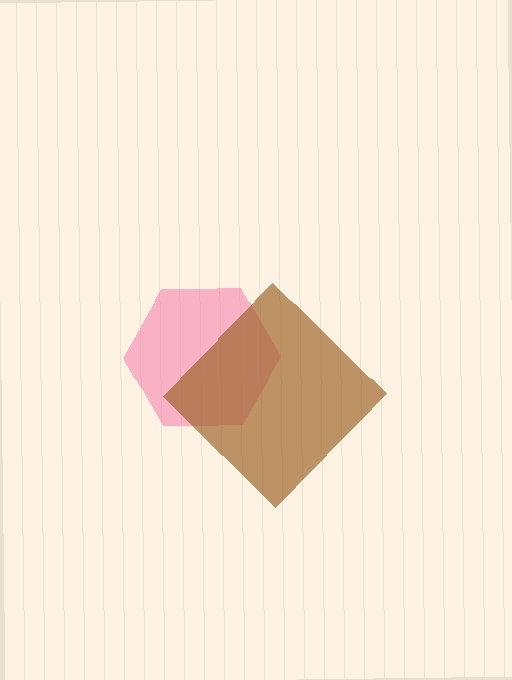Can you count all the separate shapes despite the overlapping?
Yes, there are 2 separate shapes.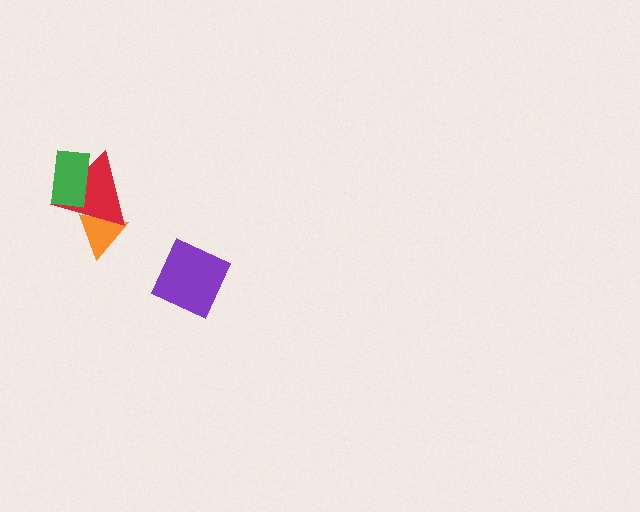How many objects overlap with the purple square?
0 objects overlap with the purple square.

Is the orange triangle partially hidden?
Yes, it is partially covered by another shape.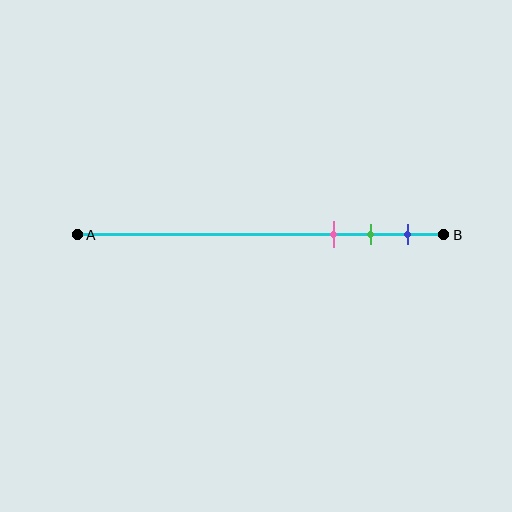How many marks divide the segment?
There are 3 marks dividing the segment.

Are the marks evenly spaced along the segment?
Yes, the marks are approximately evenly spaced.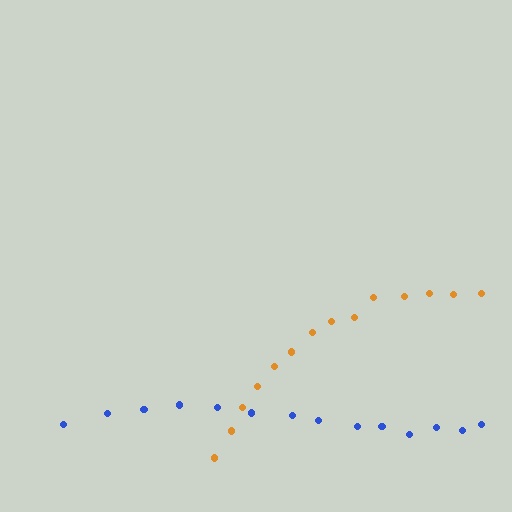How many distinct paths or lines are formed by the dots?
There are 2 distinct paths.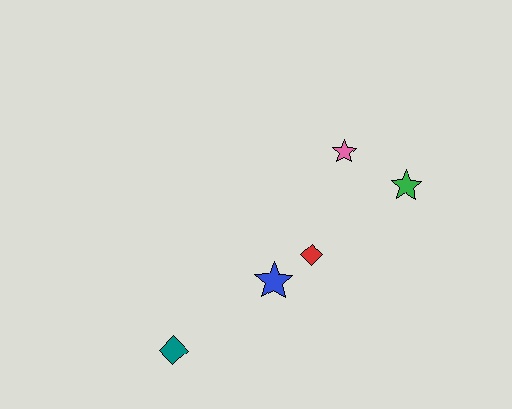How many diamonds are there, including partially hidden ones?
There are 2 diamonds.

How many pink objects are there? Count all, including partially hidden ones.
There is 1 pink object.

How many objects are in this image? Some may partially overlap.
There are 5 objects.